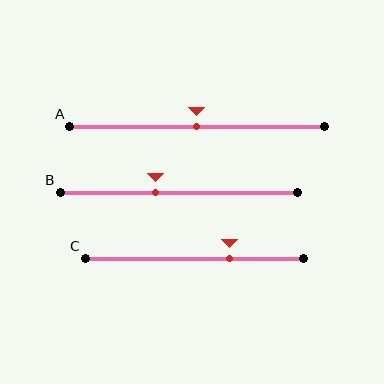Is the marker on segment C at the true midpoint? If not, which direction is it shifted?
No, the marker on segment C is shifted to the right by about 16% of the segment length.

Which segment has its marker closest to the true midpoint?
Segment A has its marker closest to the true midpoint.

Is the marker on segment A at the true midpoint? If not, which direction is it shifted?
Yes, the marker on segment A is at the true midpoint.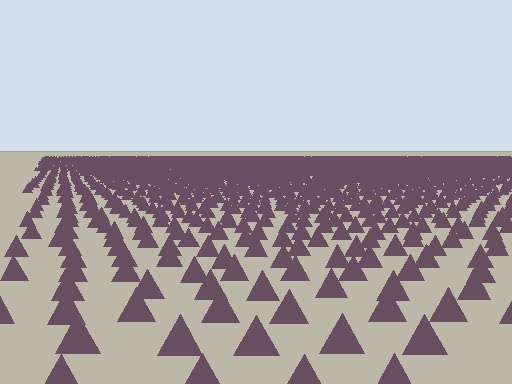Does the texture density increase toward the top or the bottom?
Density increases toward the top.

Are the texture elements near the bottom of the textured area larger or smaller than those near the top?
Larger. Near the bottom, elements are closer to the viewer and appear at a bigger on-screen size.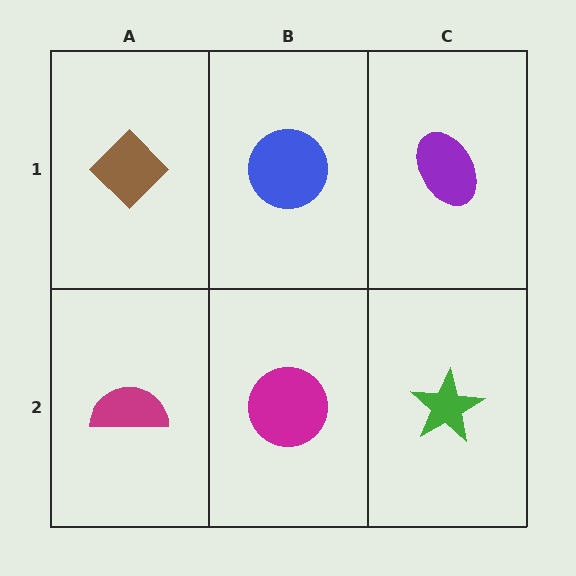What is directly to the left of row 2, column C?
A magenta circle.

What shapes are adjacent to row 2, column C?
A purple ellipse (row 1, column C), a magenta circle (row 2, column B).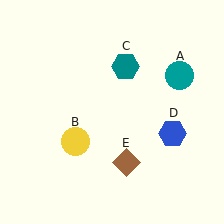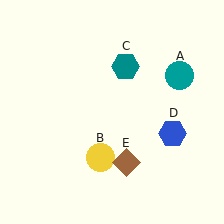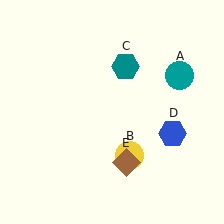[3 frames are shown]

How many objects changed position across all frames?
1 object changed position: yellow circle (object B).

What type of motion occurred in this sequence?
The yellow circle (object B) rotated counterclockwise around the center of the scene.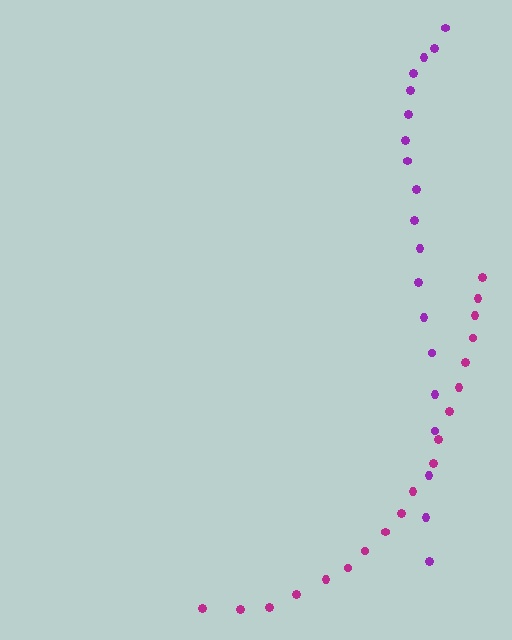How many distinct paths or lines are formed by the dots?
There are 2 distinct paths.